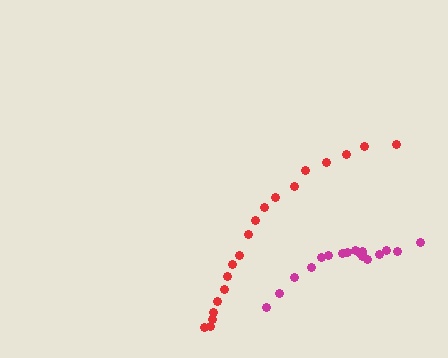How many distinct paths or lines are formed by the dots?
There are 2 distinct paths.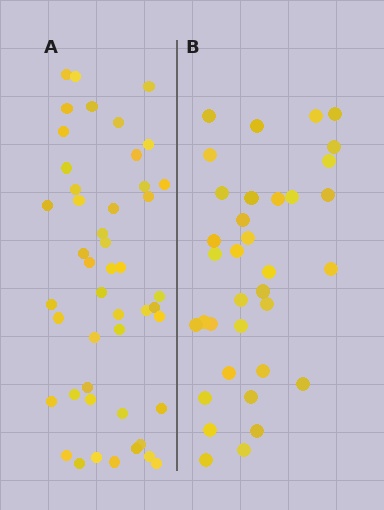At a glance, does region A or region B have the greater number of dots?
Region A (the left region) has more dots.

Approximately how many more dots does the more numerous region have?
Region A has roughly 12 or so more dots than region B.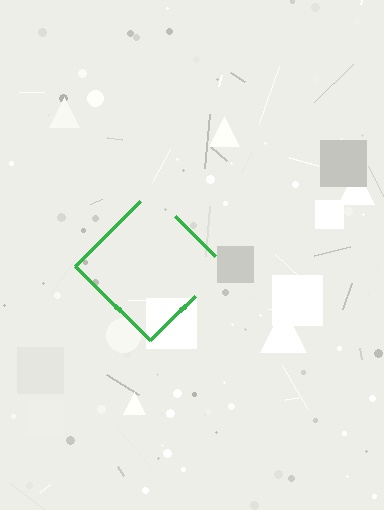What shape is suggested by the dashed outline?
The dashed outline suggests a diamond.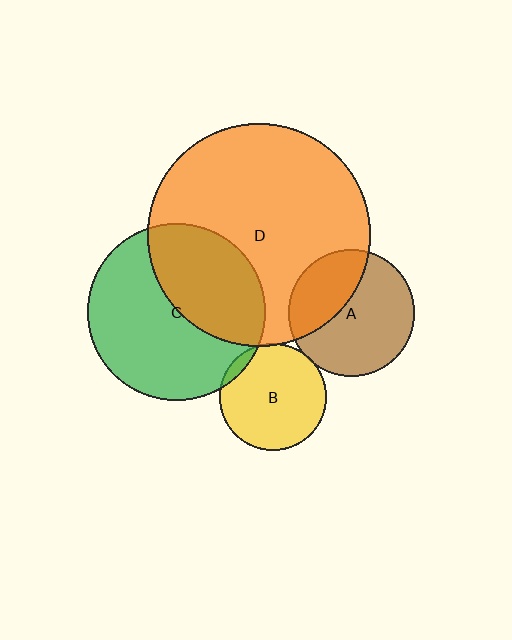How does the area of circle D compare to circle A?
Approximately 3.1 times.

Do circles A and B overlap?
Yes.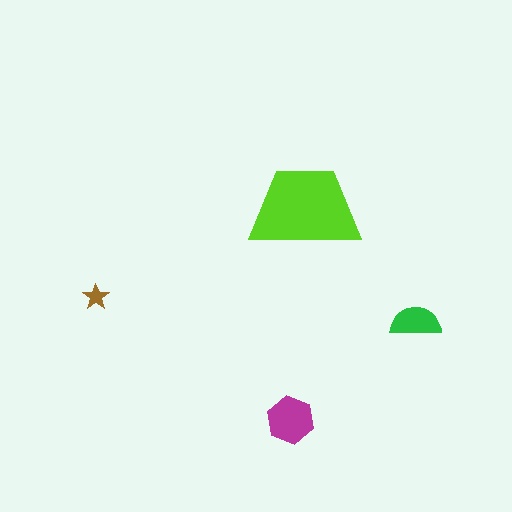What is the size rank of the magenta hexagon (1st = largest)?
2nd.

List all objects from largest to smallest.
The lime trapezoid, the magenta hexagon, the green semicircle, the brown star.